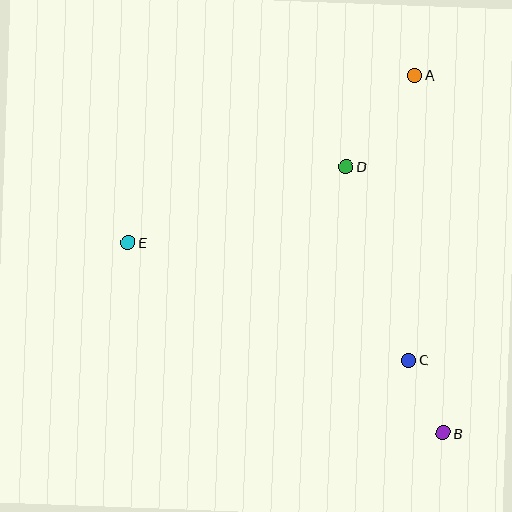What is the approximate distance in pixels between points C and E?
The distance between C and E is approximately 304 pixels.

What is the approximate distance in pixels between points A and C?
The distance between A and C is approximately 285 pixels.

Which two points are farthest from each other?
Points B and E are farthest from each other.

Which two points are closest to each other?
Points B and C are closest to each other.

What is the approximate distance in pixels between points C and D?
The distance between C and D is approximately 203 pixels.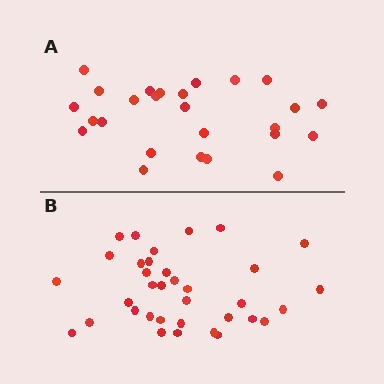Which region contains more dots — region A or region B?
Region B (the bottom region) has more dots.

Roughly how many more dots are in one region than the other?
Region B has roughly 8 or so more dots than region A.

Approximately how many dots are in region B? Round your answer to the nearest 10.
About 40 dots. (The exact count is 35, which rounds to 40.)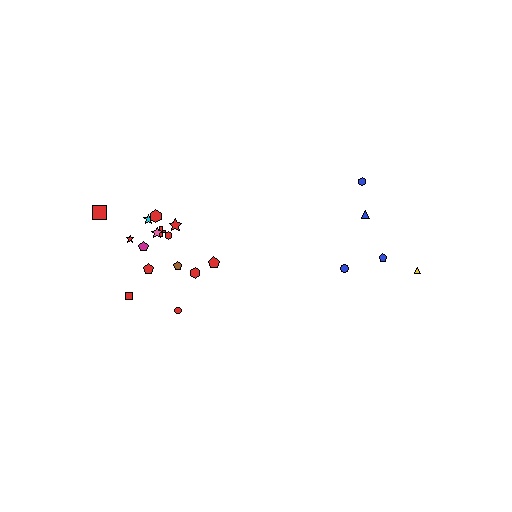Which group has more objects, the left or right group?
The left group.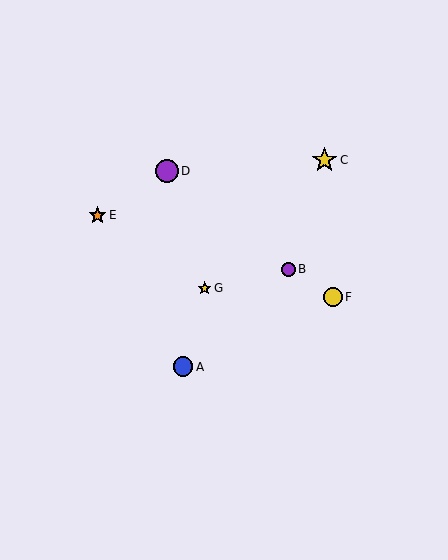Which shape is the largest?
The yellow star (labeled C) is the largest.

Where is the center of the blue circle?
The center of the blue circle is at (183, 367).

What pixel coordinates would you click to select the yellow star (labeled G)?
Click at (205, 288) to select the yellow star G.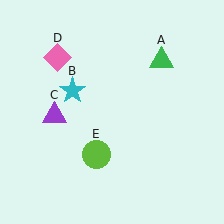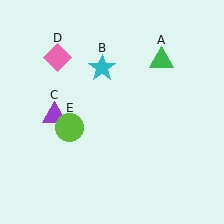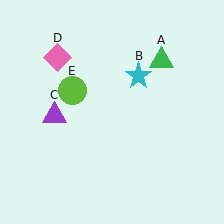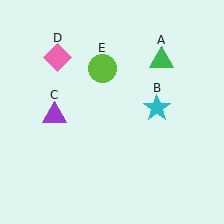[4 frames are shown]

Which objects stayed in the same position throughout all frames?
Green triangle (object A) and purple triangle (object C) and pink diamond (object D) remained stationary.